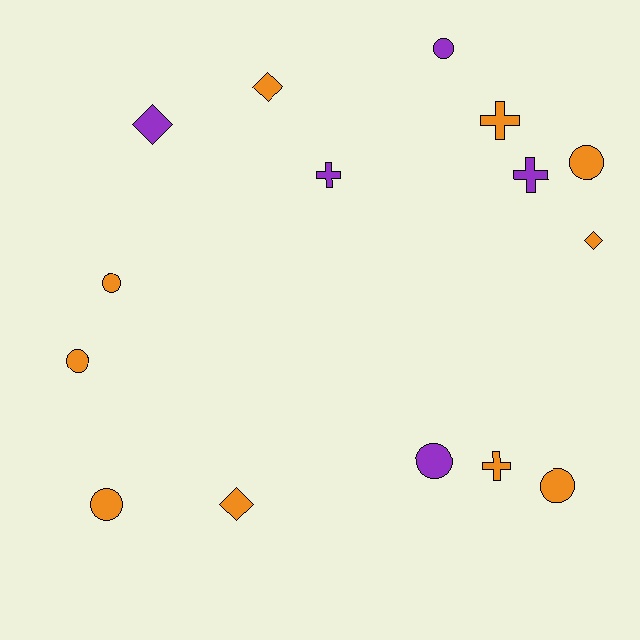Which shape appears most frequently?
Circle, with 7 objects.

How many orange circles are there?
There are 5 orange circles.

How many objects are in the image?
There are 15 objects.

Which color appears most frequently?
Orange, with 10 objects.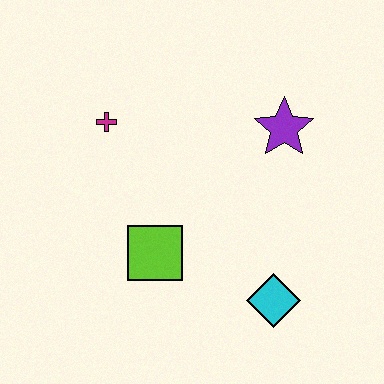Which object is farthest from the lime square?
The purple star is farthest from the lime square.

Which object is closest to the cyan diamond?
The lime square is closest to the cyan diamond.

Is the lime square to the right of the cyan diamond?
No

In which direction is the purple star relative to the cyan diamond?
The purple star is above the cyan diamond.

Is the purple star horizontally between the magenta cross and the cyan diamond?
No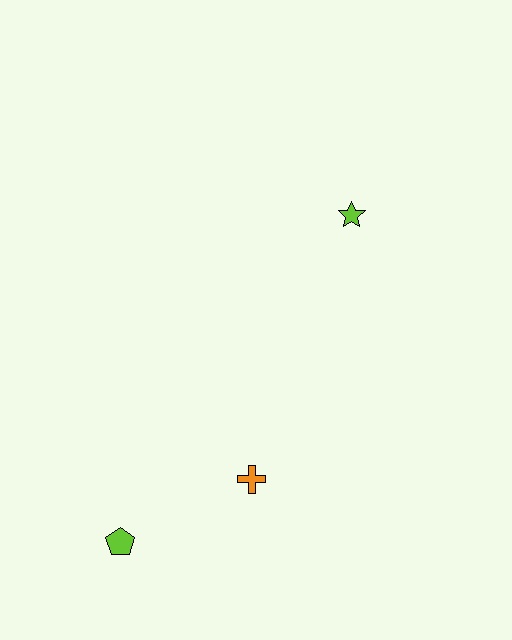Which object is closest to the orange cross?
The lime pentagon is closest to the orange cross.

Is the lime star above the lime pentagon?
Yes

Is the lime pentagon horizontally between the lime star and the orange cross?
No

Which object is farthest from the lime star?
The lime pentagon is farthest from the lime star.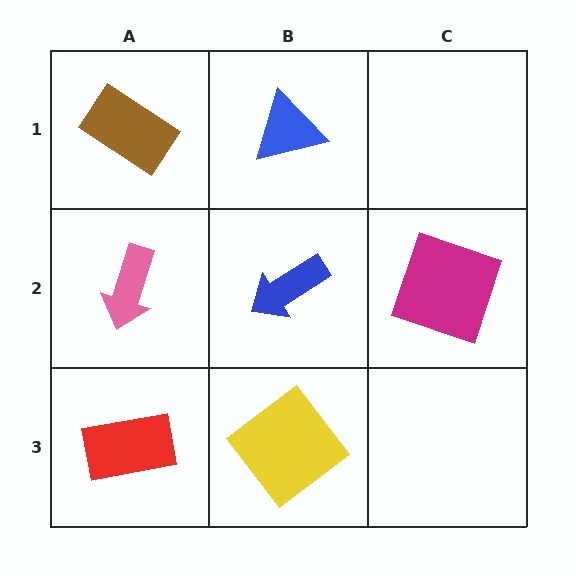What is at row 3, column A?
A red rectangle.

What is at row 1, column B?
A blue triangle.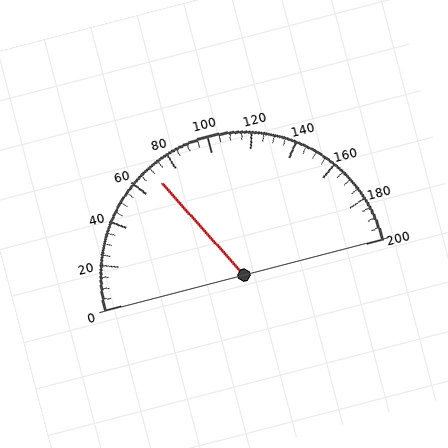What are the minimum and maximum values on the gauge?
The gauge ranges from 0 to 200.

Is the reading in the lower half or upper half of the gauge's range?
The reading is in the lower half of the range (0 to 200).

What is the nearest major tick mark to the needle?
The nearest major tick mark is 80.